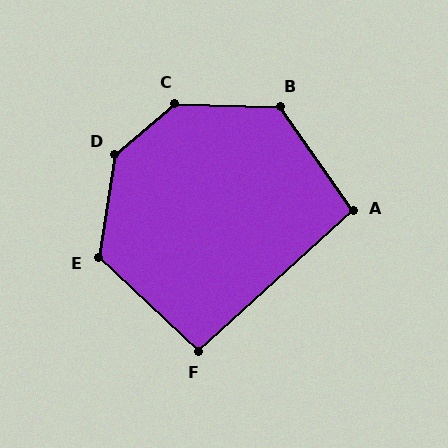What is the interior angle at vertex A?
Approximately 97 degrees (obtuse).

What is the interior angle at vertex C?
Approximately 138 degrees (obtuse).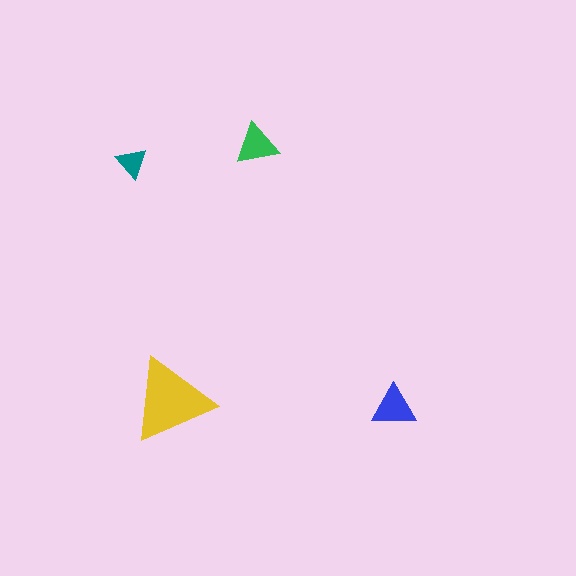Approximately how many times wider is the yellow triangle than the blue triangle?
About 2 times wider.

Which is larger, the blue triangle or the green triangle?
The blue one.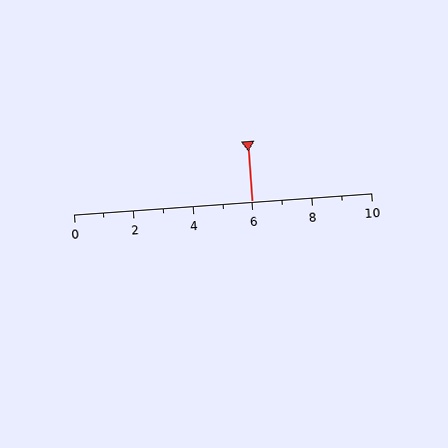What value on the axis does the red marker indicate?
The marker indicates approximately 6.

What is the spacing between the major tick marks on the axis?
The major ticks are spaced 2 apart.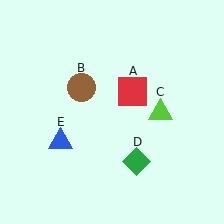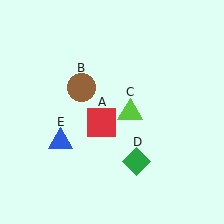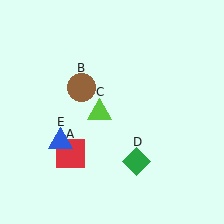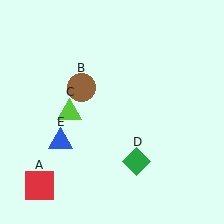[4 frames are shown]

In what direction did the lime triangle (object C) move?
The lime triangle (object C) moved left.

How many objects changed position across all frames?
2 objects changed position: red square (object A), lime triangle (object C).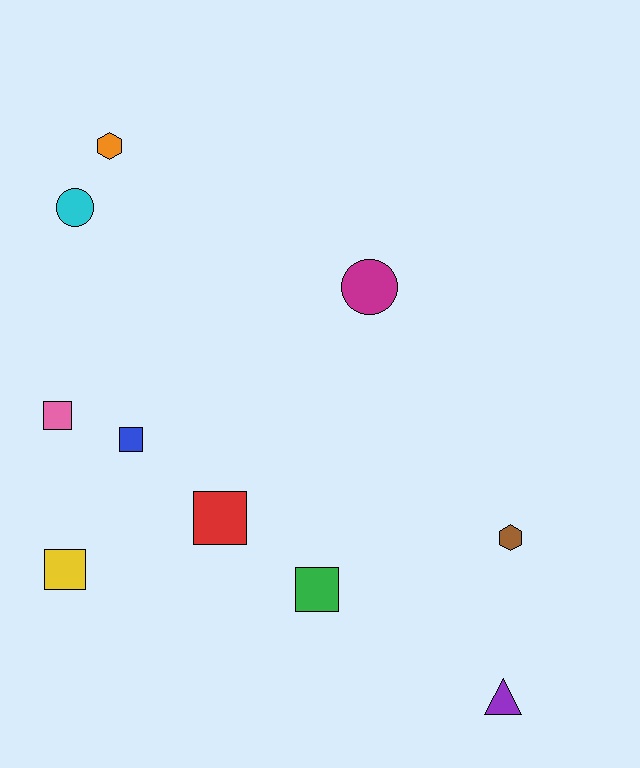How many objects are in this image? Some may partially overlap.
There are 10 objects.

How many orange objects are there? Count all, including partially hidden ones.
There is 1 orange object.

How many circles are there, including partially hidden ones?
There are 2 circles.